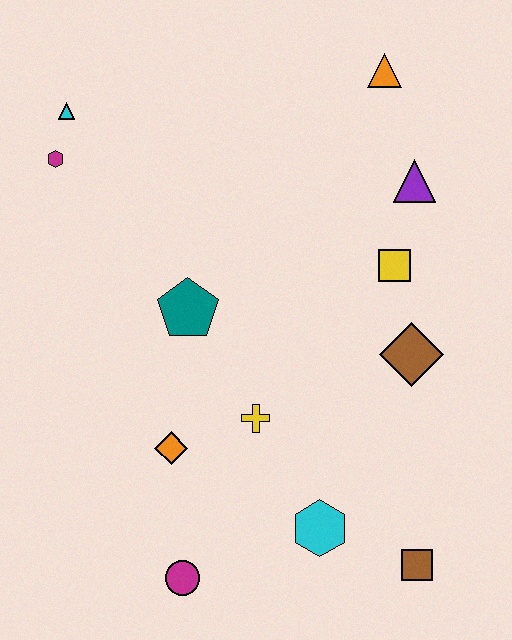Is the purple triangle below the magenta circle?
No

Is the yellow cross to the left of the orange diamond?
No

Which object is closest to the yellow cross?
The orange diamond is closest to the yellow cross.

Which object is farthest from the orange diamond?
The orange triangle is farthest from the orange diamond.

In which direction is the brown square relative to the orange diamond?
The brown square is to the right of the orange diamond.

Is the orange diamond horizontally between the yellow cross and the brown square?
No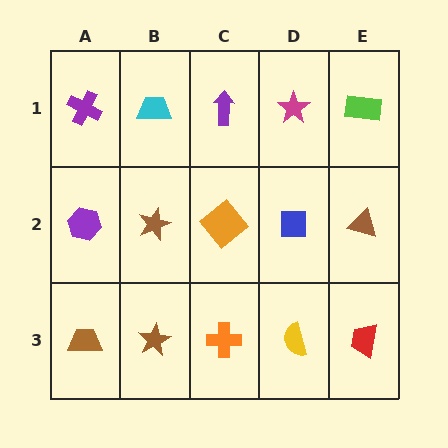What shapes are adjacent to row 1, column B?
A brown star (row 2, column B), a purple cross (row 1, column A), a purple arrow (row 1, column C).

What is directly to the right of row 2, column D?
A brown triangle.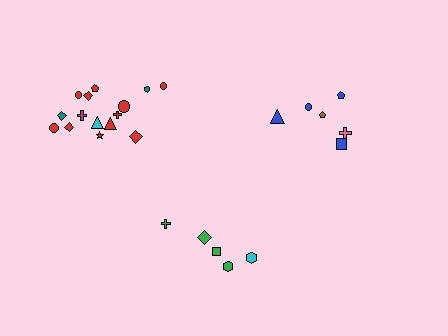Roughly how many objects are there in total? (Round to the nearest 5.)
Roughly 25 objects in total.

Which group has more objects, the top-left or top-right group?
The top-left group.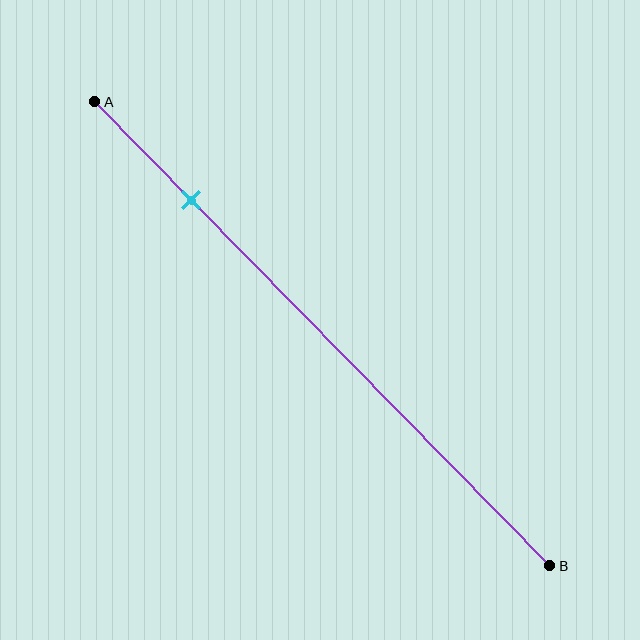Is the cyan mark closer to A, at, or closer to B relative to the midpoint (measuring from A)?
The cyan mark is closer to point A than the midpoint of segment AB.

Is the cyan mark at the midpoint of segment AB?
No, the mark is at about 20% from A, not at the 50% midpoint.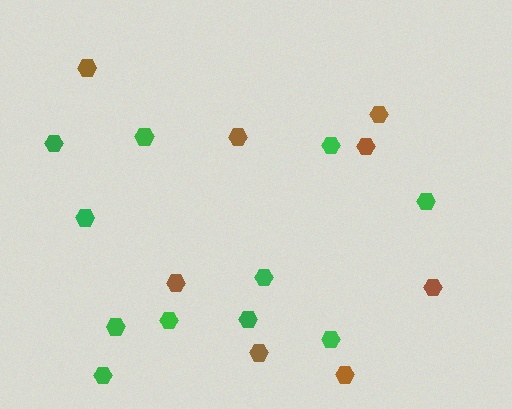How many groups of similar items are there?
There are 2 groups: one group of brown hexagons (8) and one group of green hexagons (11).